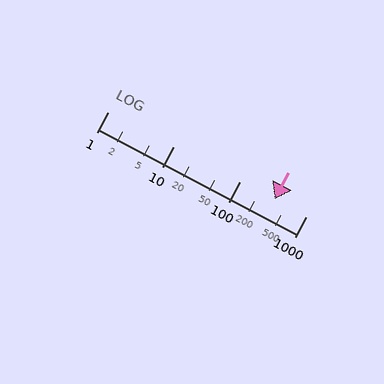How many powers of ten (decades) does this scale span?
The scale spans 3 decades, from 1 to 1000.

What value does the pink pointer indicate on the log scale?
The pointer indicates approximately 330.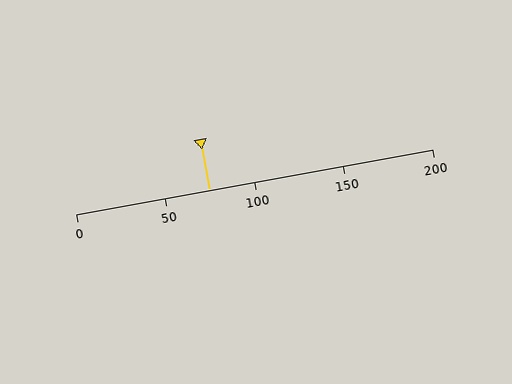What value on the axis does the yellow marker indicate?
The marker indicates approximately 75.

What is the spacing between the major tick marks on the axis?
The major ticks are spaced 50 apart.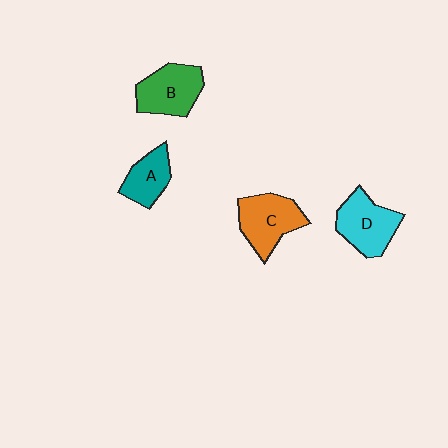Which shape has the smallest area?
Shape A (teal).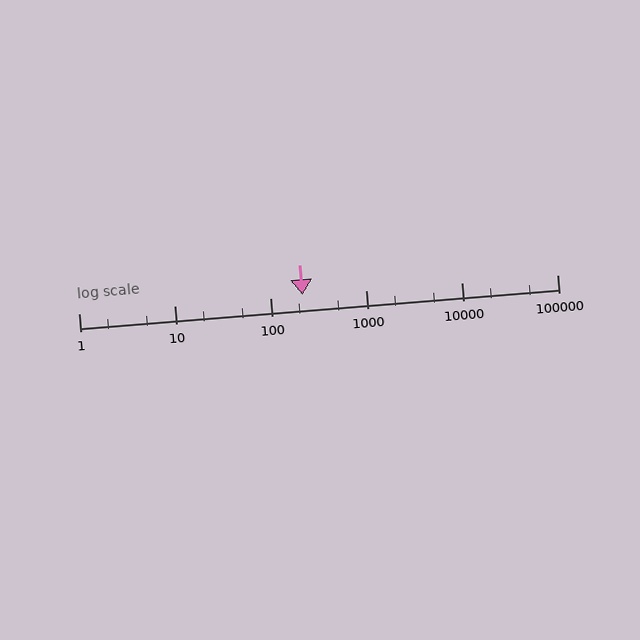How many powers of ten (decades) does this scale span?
The scale spans 5 decades, from 1 to 100000.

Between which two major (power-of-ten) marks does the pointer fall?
The pointer is between 100 and 1000.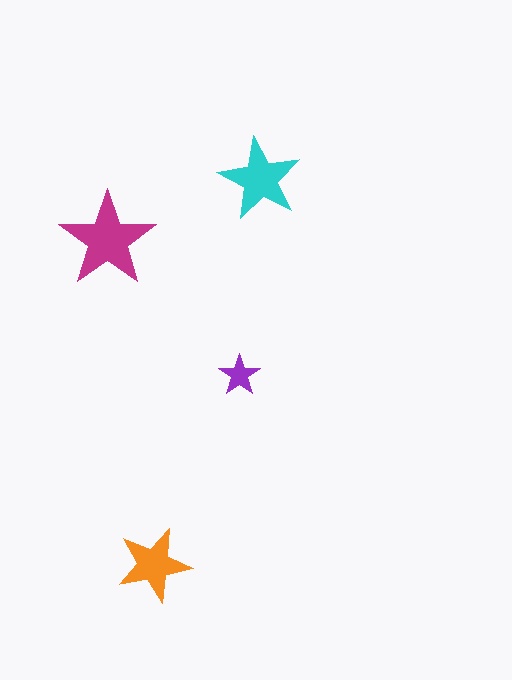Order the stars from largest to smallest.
the magenta one, the cyan one, the orange one, the purple one.